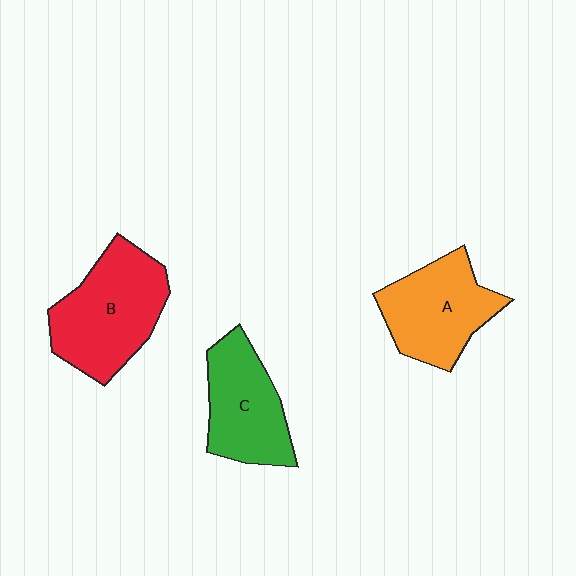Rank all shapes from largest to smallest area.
From largest to smallest: B (red), A (orange), C (green).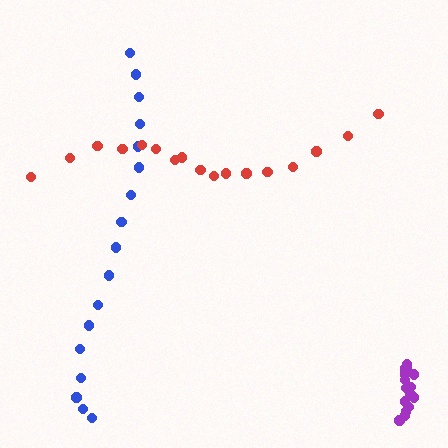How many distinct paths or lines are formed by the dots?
There are 3 distinct paths.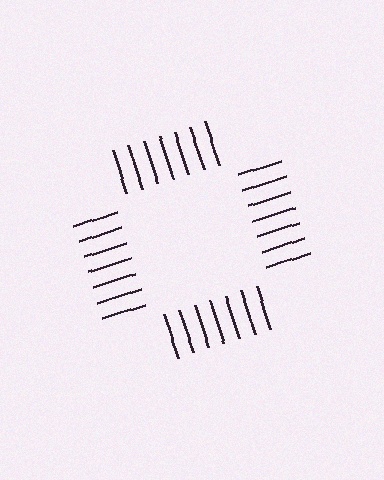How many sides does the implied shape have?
4 sides — the line-ends trace a square.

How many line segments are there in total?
28 — 7 along each of the 4 edges.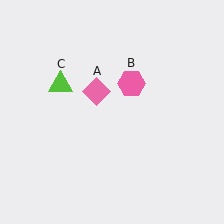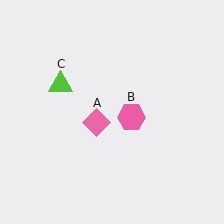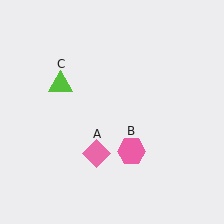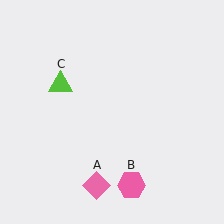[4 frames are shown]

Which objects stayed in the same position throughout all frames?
Lime triangle (object C) remained stationary.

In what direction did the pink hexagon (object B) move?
The pink hexagon (object B) moved down.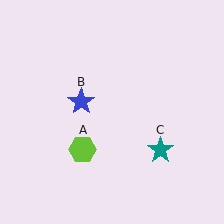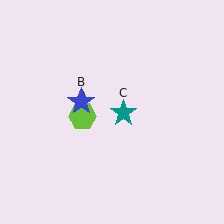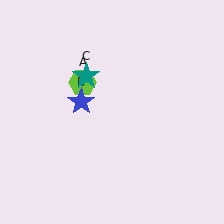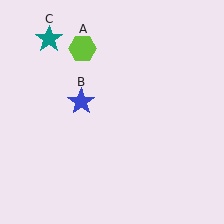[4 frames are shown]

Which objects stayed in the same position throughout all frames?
Blue star (object B) remained stationary.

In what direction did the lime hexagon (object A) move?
The lime hexagon (object A) moved up.